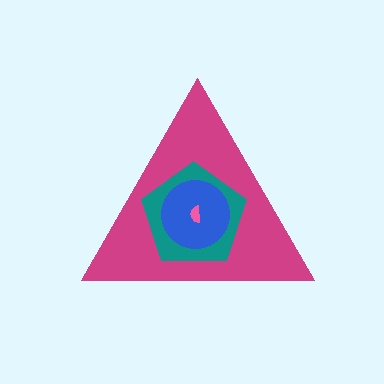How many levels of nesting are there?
4.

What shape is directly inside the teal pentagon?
The blue circle.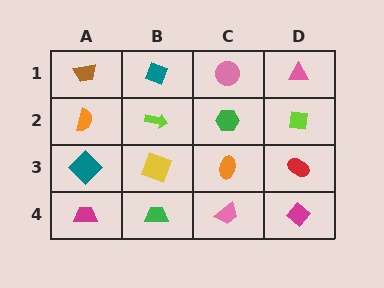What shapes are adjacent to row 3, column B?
A lime arrow (row 2, column B), a green trapezoid (row 4, column B), a teal diamond (row 3, column A), an orange ellipse (row 3, column C).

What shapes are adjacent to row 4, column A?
A teal diamond (row 3, column A), a green trapezoid (row 4, column B).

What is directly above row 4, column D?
A red ellipse.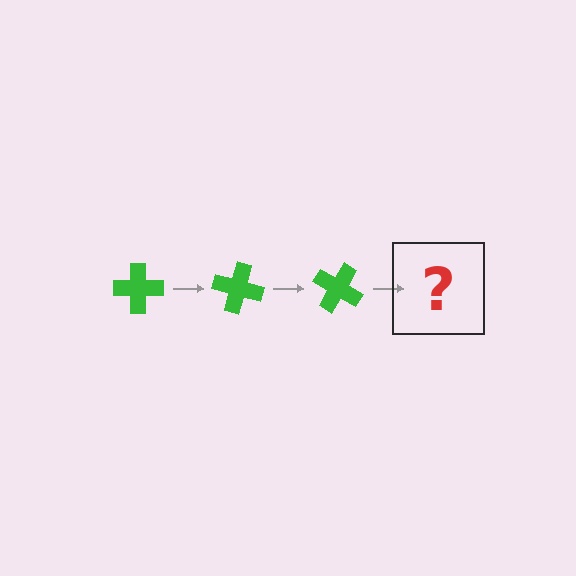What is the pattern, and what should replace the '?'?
The pattern is that the cross rotates 15 degrees each step. The '?' should be a green cross rotated 45 degrees.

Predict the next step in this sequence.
The next step is a green cross rotated 45 degrees.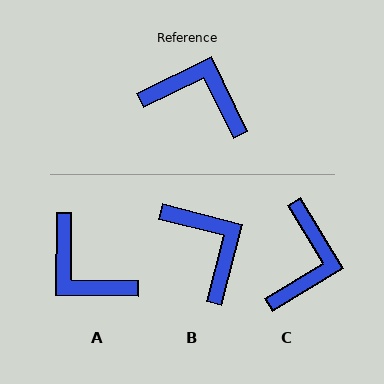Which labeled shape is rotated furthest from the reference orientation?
A, about 153 degrees away.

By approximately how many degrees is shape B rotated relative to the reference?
Approximately 40 degrees clockwise.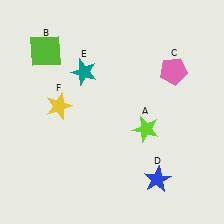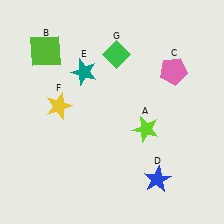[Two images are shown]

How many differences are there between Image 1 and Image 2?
There is 1 difference between the two images.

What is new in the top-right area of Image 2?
A green diamond (G) was added in the top-right area of Image 2.